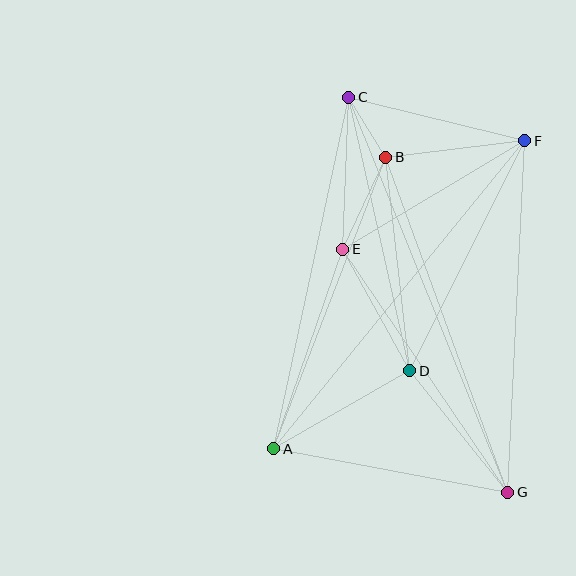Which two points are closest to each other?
Points B and C are closest to each other.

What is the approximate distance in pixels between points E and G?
The distance between E and G is approximately 294 pixels.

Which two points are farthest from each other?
Points C and G are farthest from each other.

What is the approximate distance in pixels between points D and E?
The distance between D and E is approximately 139 pixels.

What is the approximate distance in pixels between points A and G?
The distance between A and G is approximately 238 pixels.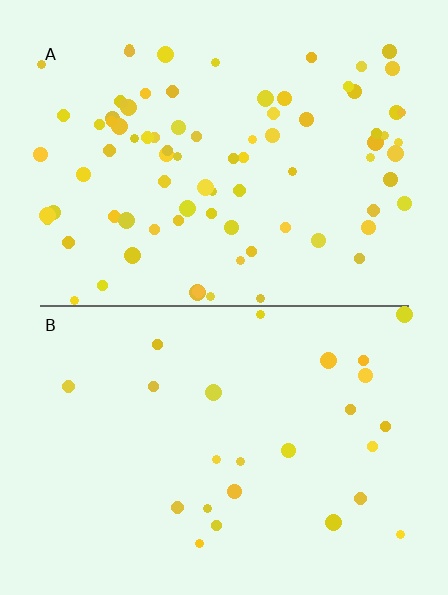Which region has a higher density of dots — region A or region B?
A (the top).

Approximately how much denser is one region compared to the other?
Approximately 3.3× — region A over region B.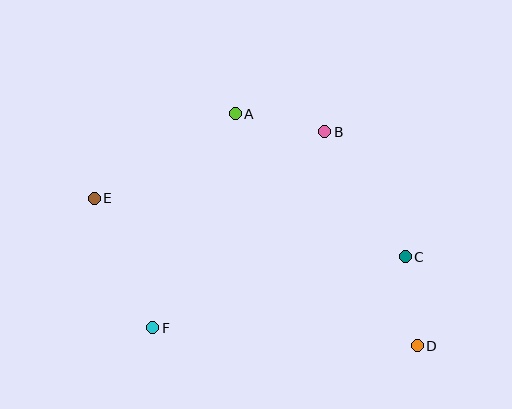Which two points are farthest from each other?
Points D and E are farthest from each other.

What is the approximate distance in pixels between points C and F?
The distance between C and F is approximately 262 pixels.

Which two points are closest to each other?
Points C and D are closest to each other.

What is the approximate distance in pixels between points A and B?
The distance between A and B is approximately 91 pixels.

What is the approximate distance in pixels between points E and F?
The distance between E and F is approximately 142 pixels.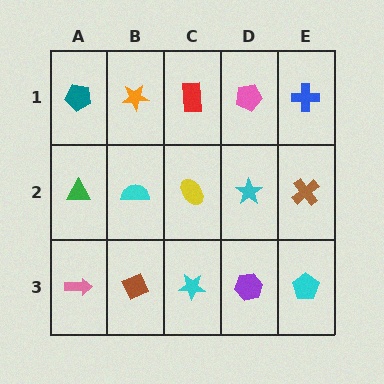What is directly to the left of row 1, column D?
A red rectangle.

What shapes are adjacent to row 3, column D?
A cyan star (row 2, column D), a cyan star (row 3, column C), a cyan pentagon (row 3, column E).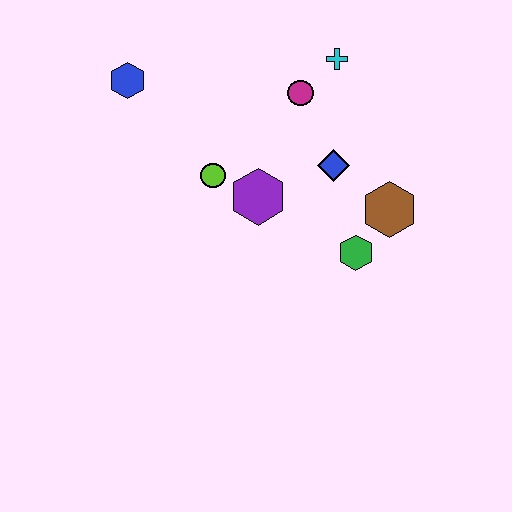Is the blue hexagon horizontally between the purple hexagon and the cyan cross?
No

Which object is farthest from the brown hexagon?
The blue hexagon is farthest from the brown hexagon.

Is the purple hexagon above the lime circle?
No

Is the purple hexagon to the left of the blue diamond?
Yes